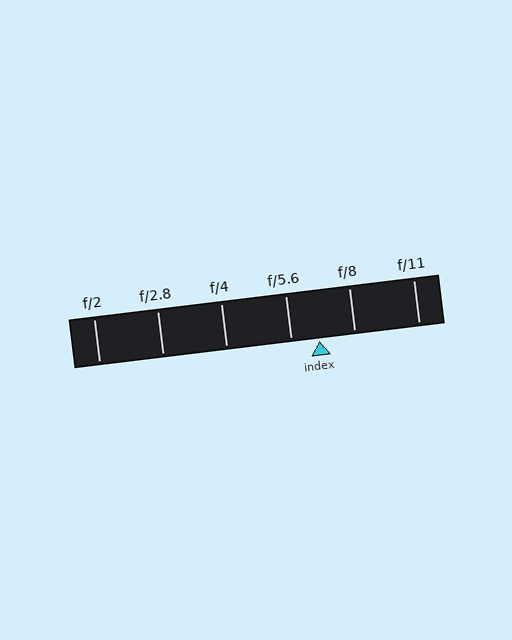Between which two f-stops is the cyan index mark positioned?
The index mark is between f/5.6 and f/8.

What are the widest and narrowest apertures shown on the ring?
The widest aperture shown is f/2 and the narrowest is f/11.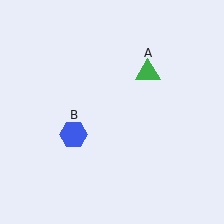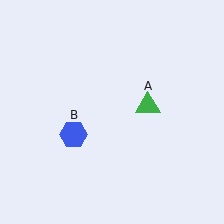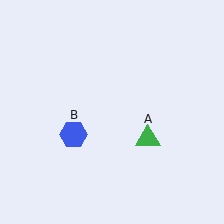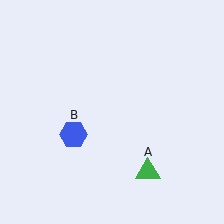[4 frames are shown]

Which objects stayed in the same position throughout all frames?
Blue hexagon (object B) remained stationary.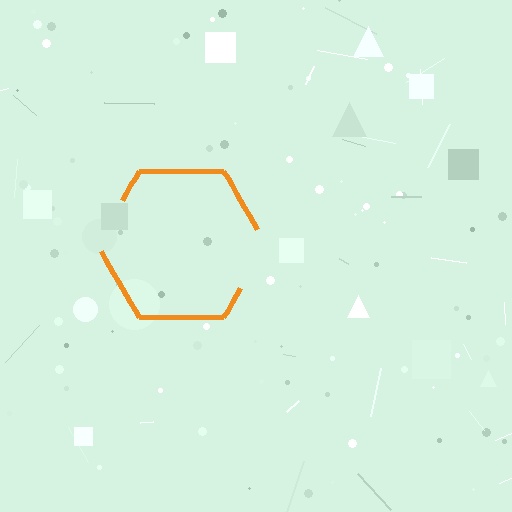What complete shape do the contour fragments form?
The contour fragments form a hexagon.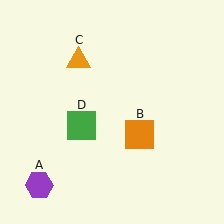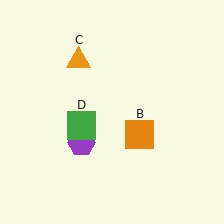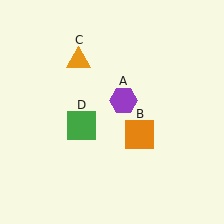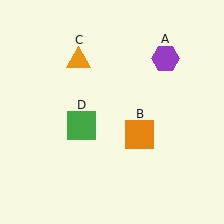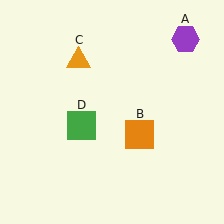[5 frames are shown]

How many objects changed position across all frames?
1 object changed position: purple hexagon (object A).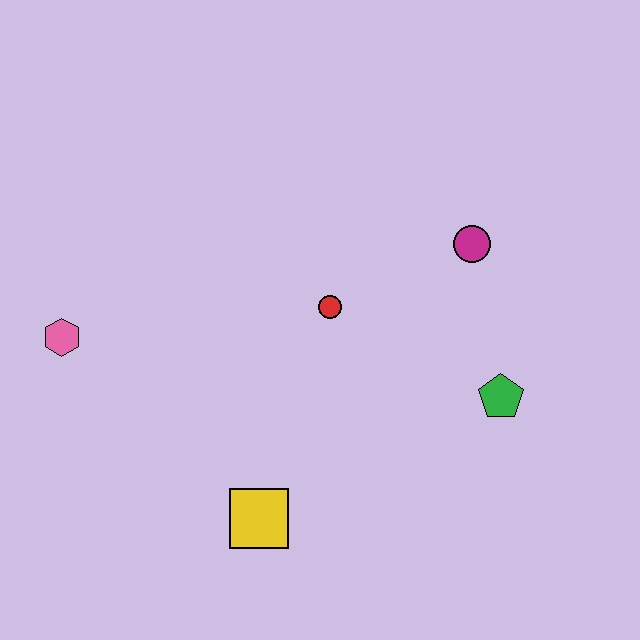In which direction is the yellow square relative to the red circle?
The yellow square is below the red circle.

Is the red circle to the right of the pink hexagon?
Yes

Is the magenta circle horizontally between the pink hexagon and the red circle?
No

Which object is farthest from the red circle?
The pink hexagon is farthest from the red circle.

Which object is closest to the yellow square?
The red circle is closest to the yellow square.